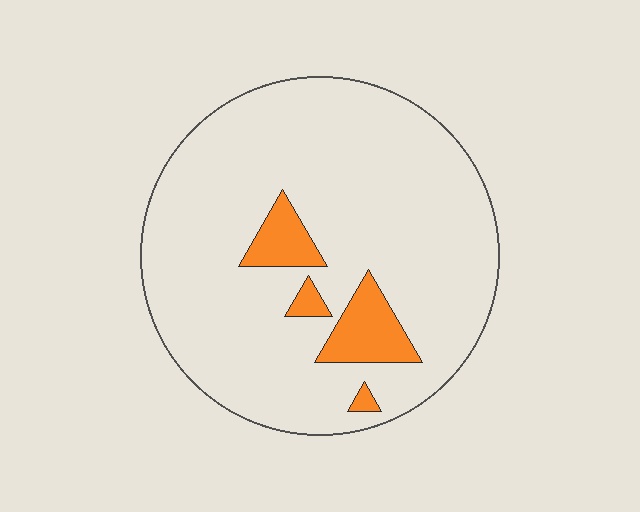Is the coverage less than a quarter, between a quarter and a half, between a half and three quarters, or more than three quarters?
Less than a quarter.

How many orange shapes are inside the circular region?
4.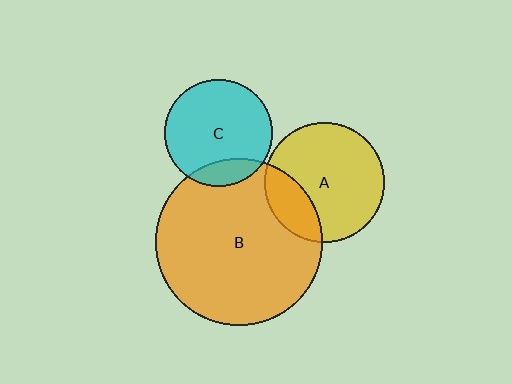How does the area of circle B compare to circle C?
Approximately 2.4 times.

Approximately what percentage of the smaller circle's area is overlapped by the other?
Approximately 25%.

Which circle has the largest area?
Circle B (orange).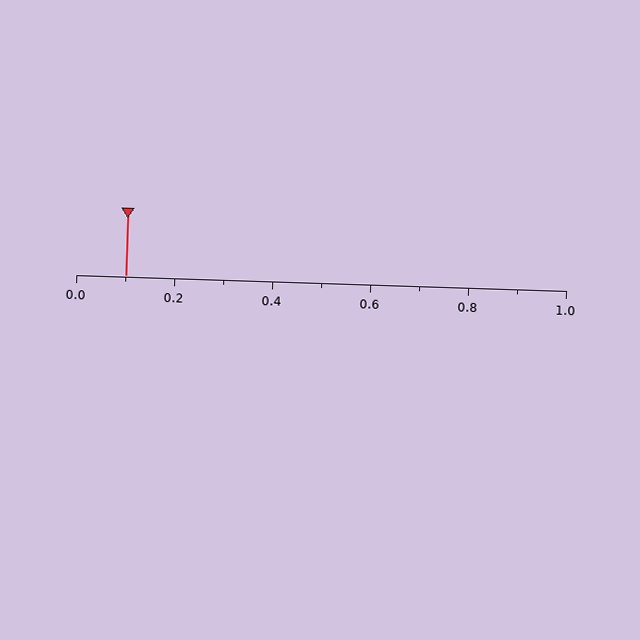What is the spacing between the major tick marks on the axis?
The major ticks are spaced 0.2 apart.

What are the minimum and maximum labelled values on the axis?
The axis runs from 0.0 to 1.0.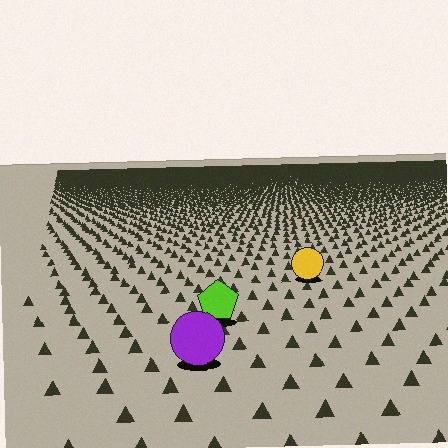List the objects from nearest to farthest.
From nearest to farthest: the purple circle, the lime pentagon, the yellow circle.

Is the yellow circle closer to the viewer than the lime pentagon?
No. The lime pentagon is closer — you can tell from the texture gradient: the ground texture is coarser near it.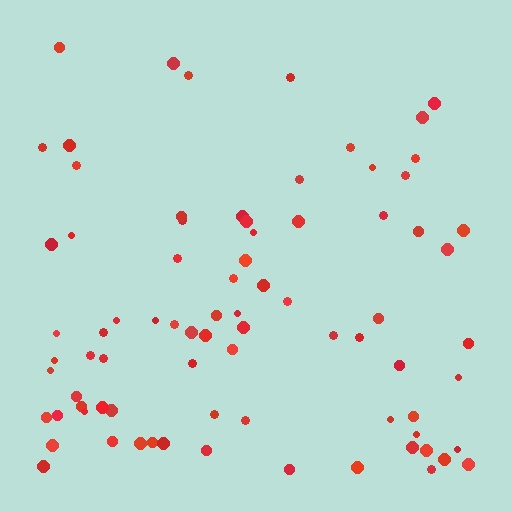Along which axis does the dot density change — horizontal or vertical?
Vertical.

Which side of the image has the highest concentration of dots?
The bottom.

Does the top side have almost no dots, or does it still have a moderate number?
Still a moderate number, just noticeably fewer than the bottom.